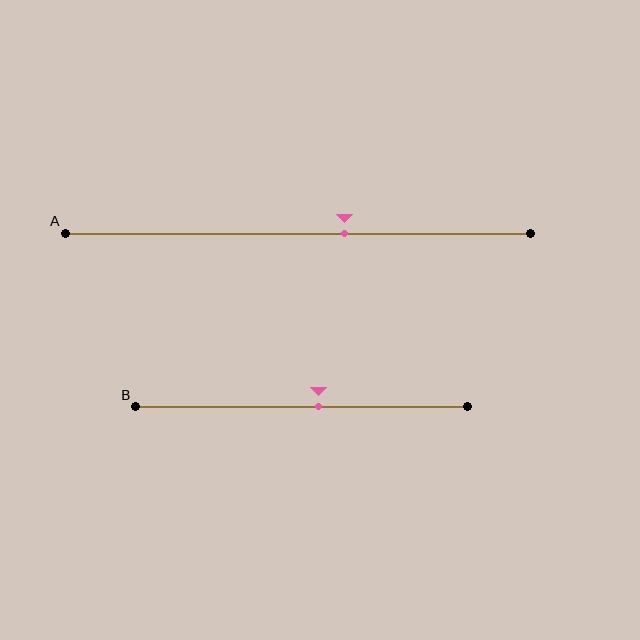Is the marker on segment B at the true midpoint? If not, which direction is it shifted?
No, the marker on segment B is shifted to the right by about 5% of the segment length.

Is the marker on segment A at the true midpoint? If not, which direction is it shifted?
No, the marker on segment A is shifted to the right by about 10% of the segment length.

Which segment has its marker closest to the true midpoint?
Segment B has its marker closest to the true midpoint.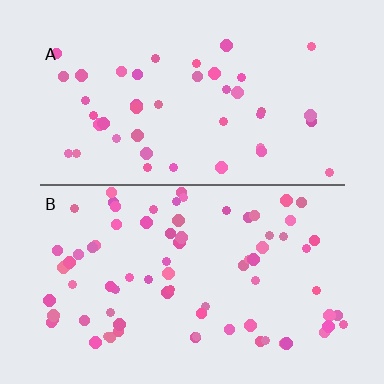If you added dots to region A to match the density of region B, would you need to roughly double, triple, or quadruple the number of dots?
Approximately double.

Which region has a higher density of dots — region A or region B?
B (the bottom).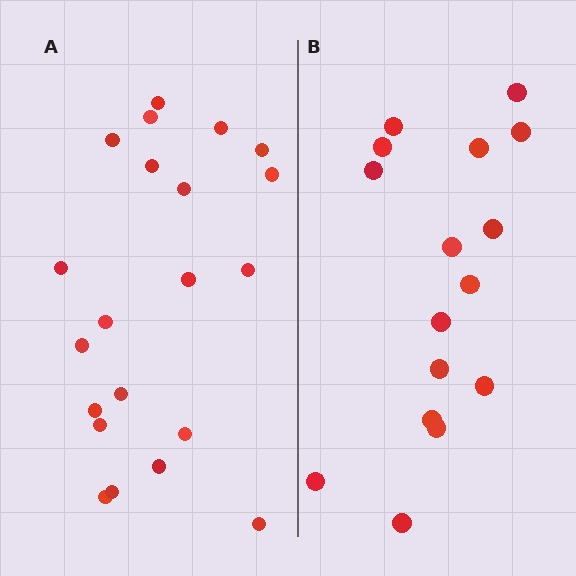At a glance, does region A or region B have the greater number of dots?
Region A (the left region) has more dots.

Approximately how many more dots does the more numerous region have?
Region A has about 5 more dots than region B.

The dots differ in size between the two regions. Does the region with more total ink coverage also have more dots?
No. Region B has more total ink coverage because its dots are larger, but region A actually contains more individual dots. Total area can be misleading — the number of items is what matters here.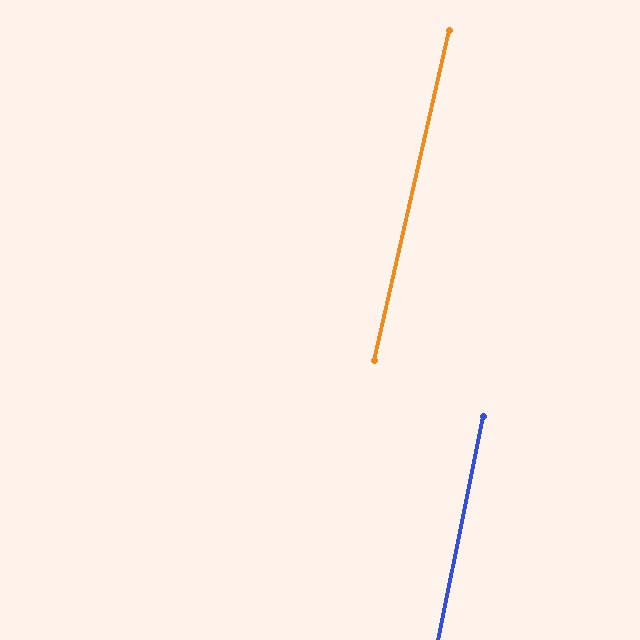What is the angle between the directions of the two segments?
Approximately 1 degree.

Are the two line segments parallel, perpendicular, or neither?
Parallel — their directions differ by only 1.3°.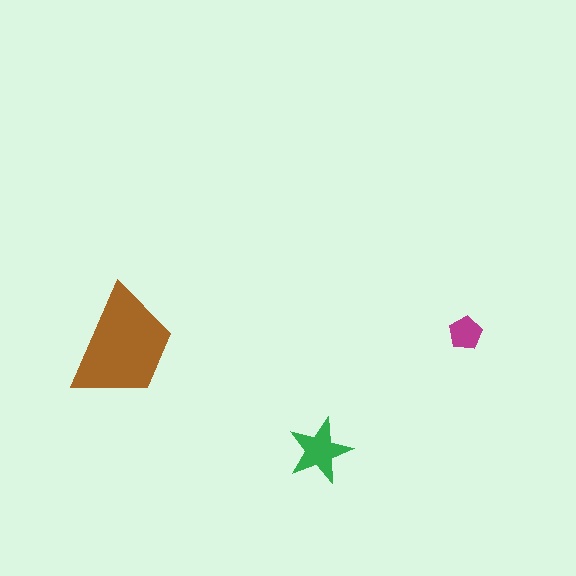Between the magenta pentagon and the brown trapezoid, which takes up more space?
The brown trapezoid.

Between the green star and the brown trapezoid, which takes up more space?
The brown trapezoid.